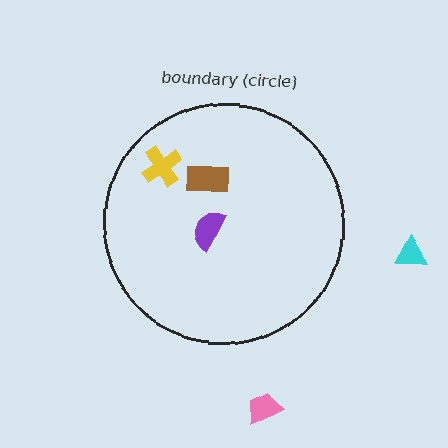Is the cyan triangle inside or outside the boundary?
Outside.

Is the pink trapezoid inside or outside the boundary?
Outside.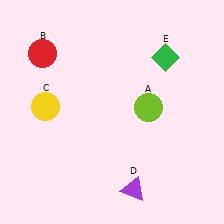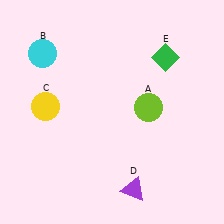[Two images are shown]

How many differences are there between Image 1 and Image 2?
There is 1 difference between the two images.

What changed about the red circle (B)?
In Image 1, B is red. In Image 2, it changed to cyan.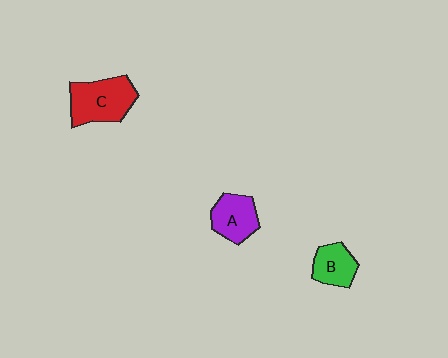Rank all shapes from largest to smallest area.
From largest to smallest: C (red), A (purple), B (green).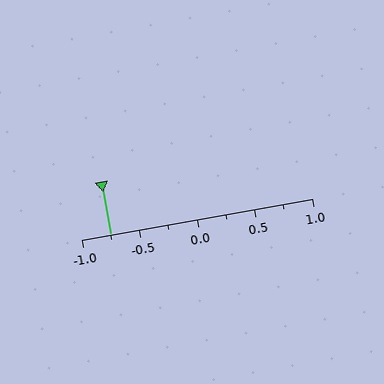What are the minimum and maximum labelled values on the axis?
The axis runs from -1.0 to 1.0.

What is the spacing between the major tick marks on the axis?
The major ticks are spaced 0.5 apart.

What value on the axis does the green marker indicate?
The marker indicates approximately -0.75.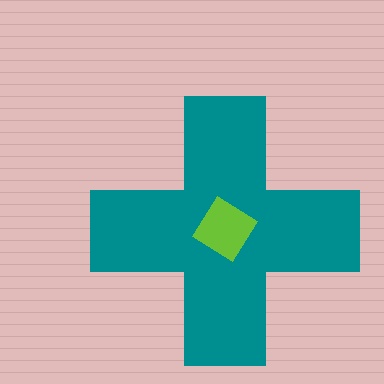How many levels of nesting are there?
2.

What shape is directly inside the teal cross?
The lime diamond.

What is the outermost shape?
The teal cross.